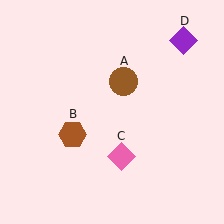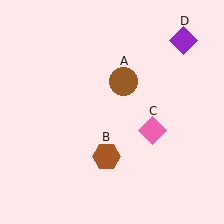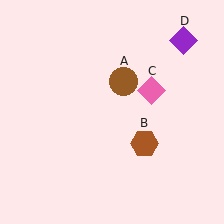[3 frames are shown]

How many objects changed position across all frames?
2 objects changed position: brown hexagon (object B), pink diamond (object C).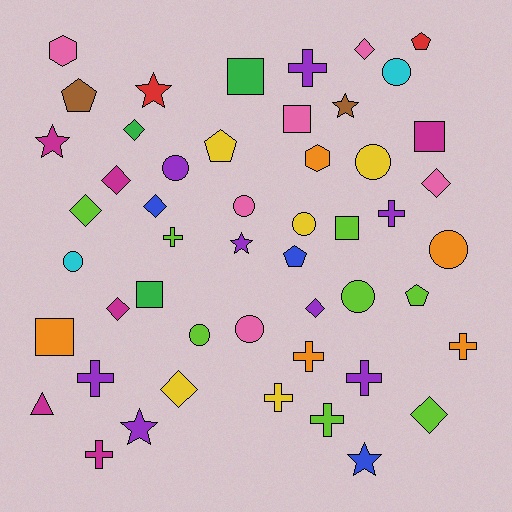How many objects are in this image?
There are 50 objects.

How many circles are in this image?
There are 10 circles.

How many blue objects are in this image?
There are 3 blue objects.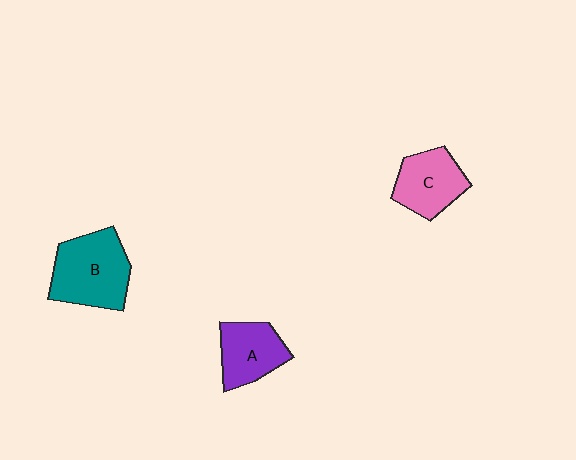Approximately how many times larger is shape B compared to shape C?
Approximately 1.4 times.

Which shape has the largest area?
Shape B (teal).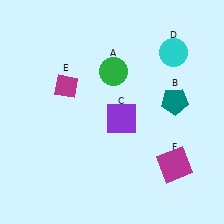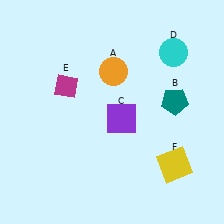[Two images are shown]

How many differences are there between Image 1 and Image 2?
There are 2 differences between the two images.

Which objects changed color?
A changed from green to orange. F changed from magenta to yellow.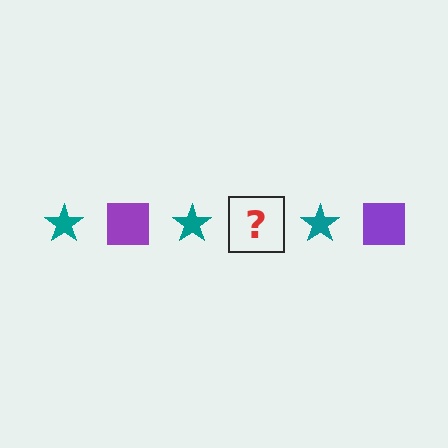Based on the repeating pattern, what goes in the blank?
The blank should be a purple square.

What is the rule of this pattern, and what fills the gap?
The rule is that the pattern alternates between teal star and purple square. The gap should be filled with a purple square.